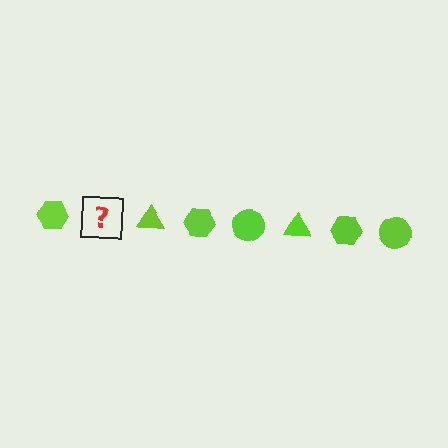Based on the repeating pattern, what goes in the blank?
The blank should be a lime circle.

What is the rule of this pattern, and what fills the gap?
The rule is that the pattern cycles through hexagon, circle, triangle shapes in lime. The gap should be filled with a lime circle.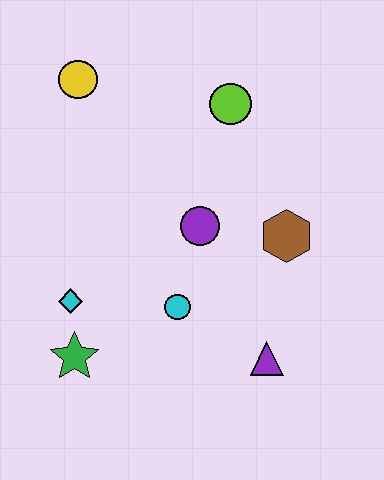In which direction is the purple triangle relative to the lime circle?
The purple triangle is below the lime circle.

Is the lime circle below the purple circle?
No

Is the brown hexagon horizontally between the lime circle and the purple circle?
No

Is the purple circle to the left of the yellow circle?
No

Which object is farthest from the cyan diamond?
The lime circle is farthest from the cyan diamond.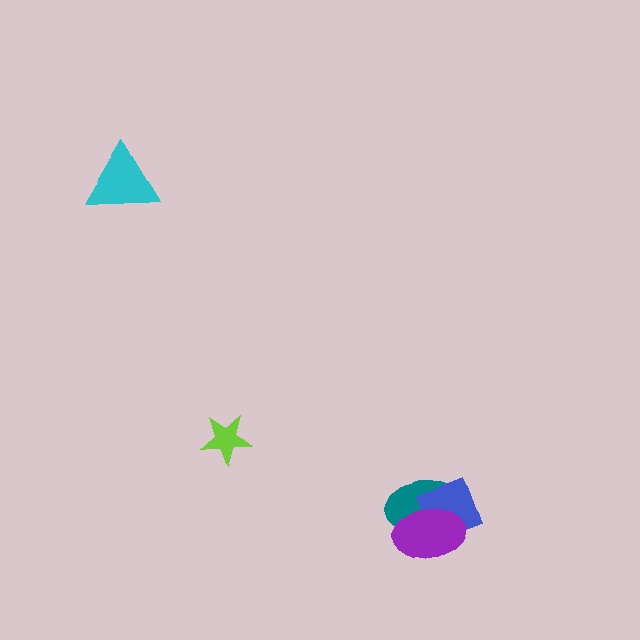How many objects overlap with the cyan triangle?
0 objects overlap with the cyan triangle.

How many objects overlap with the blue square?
2 objects overlap with the blue square.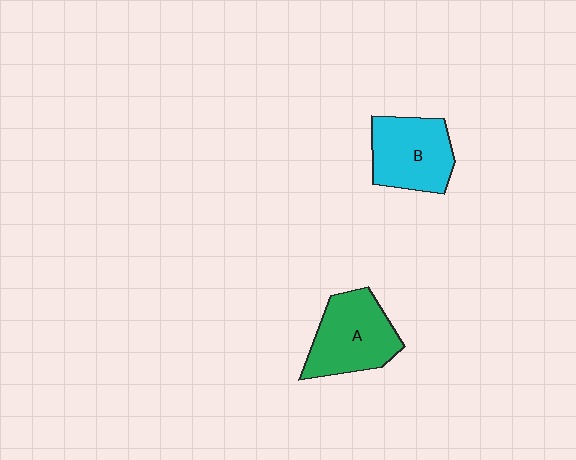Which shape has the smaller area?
Shape B (cyan).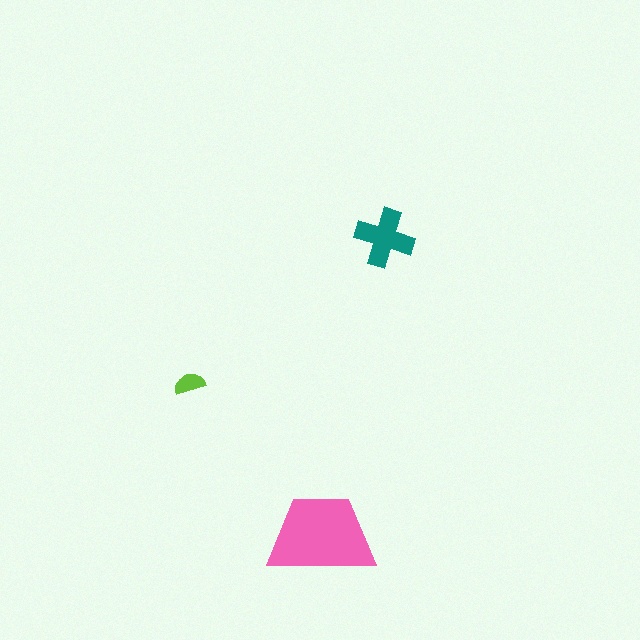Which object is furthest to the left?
The lime semicircle is leftmost.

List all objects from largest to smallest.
The pink trapezoid, the teal cross, the lime semicircle.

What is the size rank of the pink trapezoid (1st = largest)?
1st.